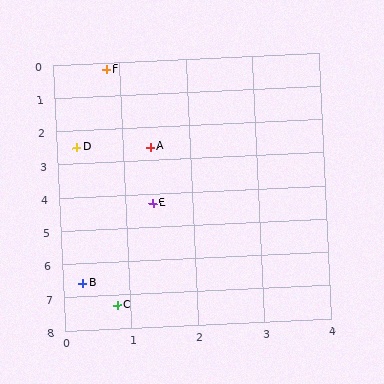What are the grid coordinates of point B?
Point B is at approximately (0.3, 6.6).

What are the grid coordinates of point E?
Point E is at approximately (1.4, 4.3).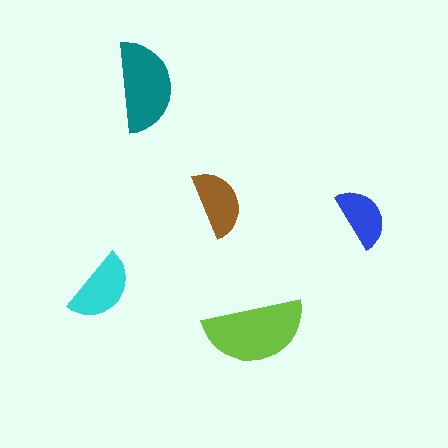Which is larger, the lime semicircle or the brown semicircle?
The lime one.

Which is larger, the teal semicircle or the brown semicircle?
The teal one.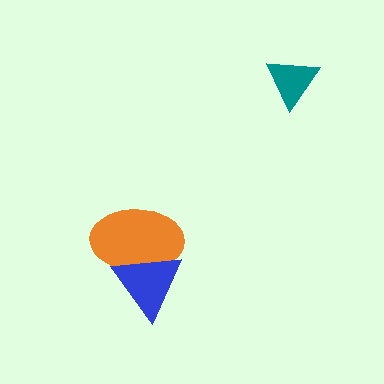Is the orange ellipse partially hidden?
Yes, it is partially covered by another shape.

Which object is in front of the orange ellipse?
The blue triangle is in front of the orange ellipse.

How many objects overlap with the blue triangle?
1 object overlaps with the blue triangle.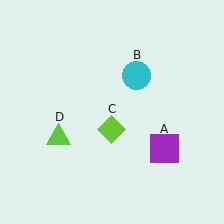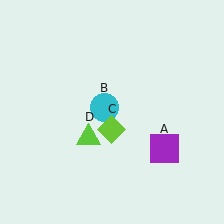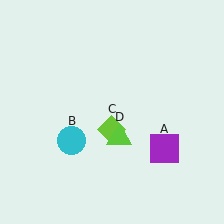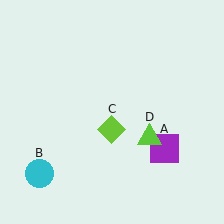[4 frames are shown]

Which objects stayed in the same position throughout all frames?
Purple square (object A) and lime diamond (object C) remained stationary.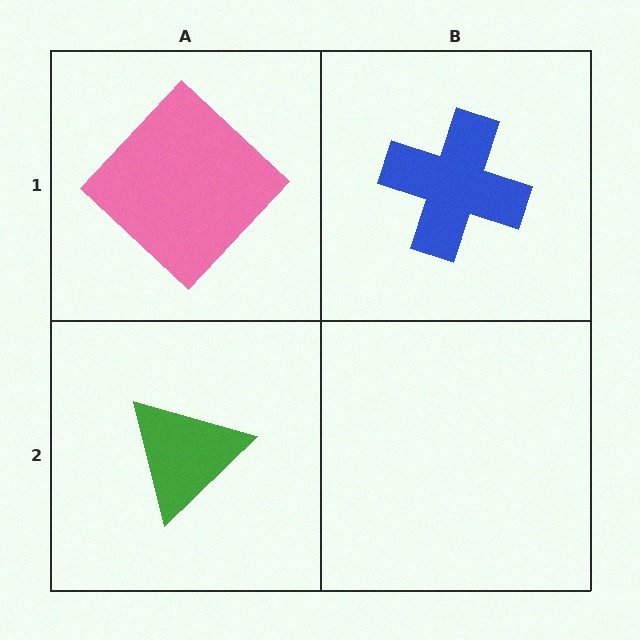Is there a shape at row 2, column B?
No, that cell is empty.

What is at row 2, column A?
A green triangle.